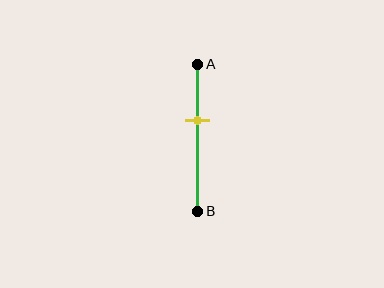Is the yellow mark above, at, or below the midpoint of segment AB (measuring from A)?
The yellow mark is above the midpoint of segment AB.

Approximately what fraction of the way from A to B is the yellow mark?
The yellow mark is approximately 40% of the way from A to B.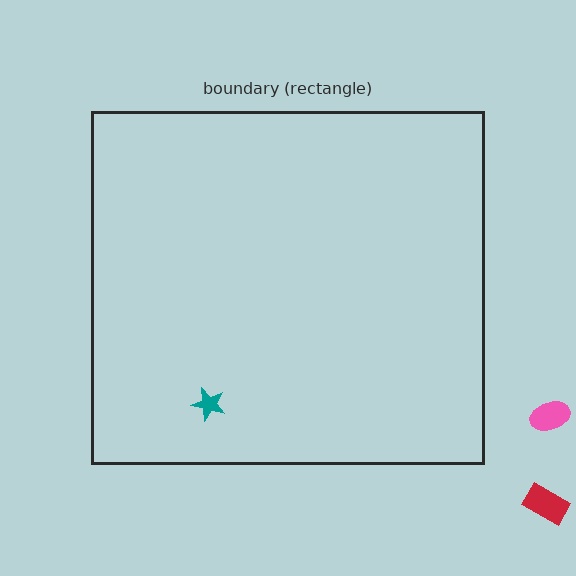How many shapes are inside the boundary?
1 inside, 2 outside.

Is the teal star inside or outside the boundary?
Inside.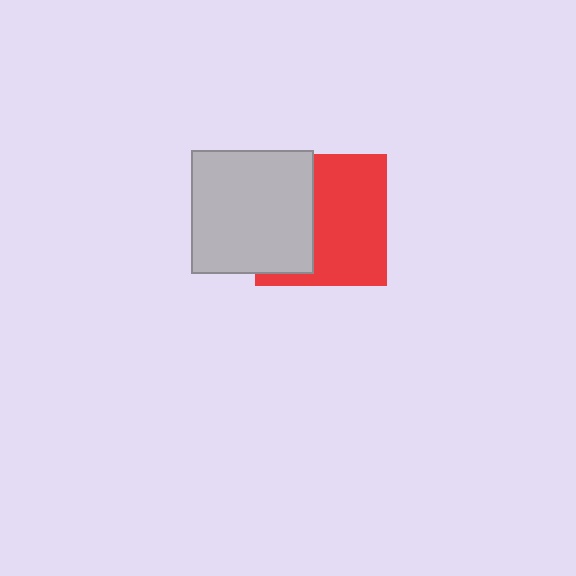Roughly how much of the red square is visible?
About half of it is visible (roughly 60%).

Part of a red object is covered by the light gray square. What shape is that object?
It is a square.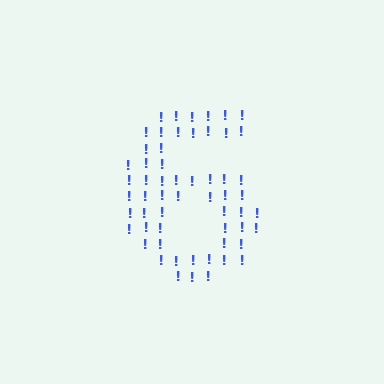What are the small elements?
The small elements are exclamation marks.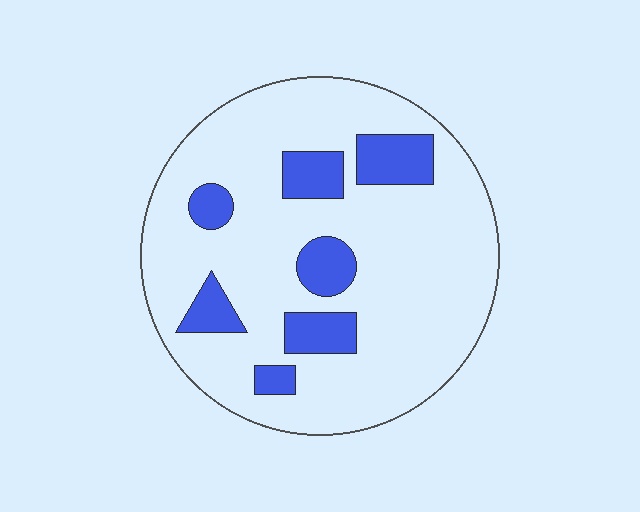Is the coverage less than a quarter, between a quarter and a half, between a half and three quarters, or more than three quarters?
Less than a quarter.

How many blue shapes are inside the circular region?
7.